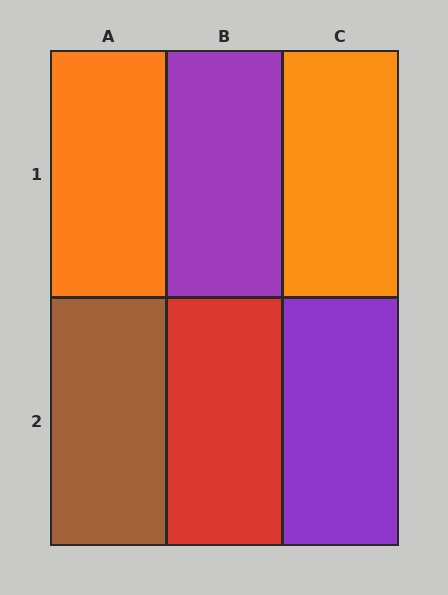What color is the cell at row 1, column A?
Orange.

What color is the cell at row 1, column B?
Purple.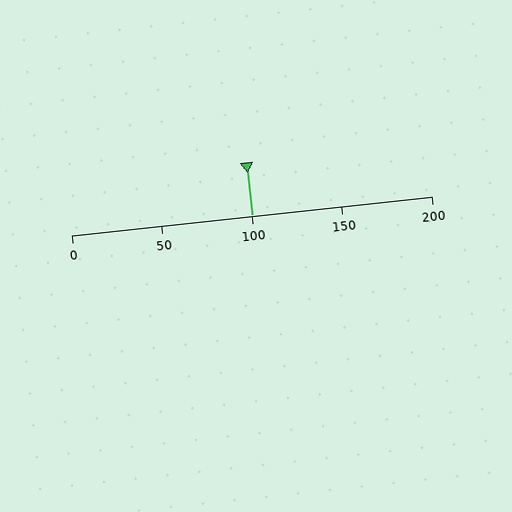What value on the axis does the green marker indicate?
The marker indicates approximately 100.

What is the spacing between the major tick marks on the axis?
The major ticks are spaced 50 apart.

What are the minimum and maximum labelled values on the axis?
The axis runs from 0 to 200.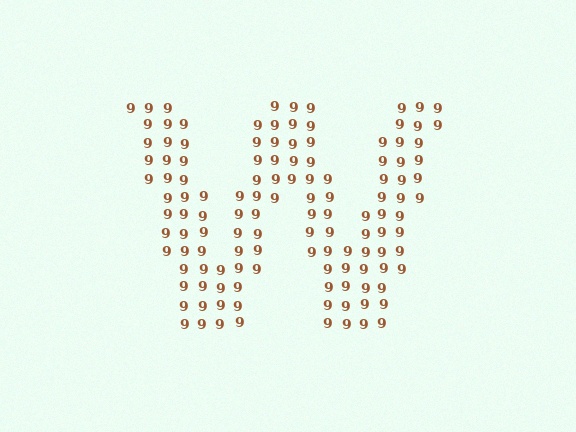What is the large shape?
The large shape is the letter W.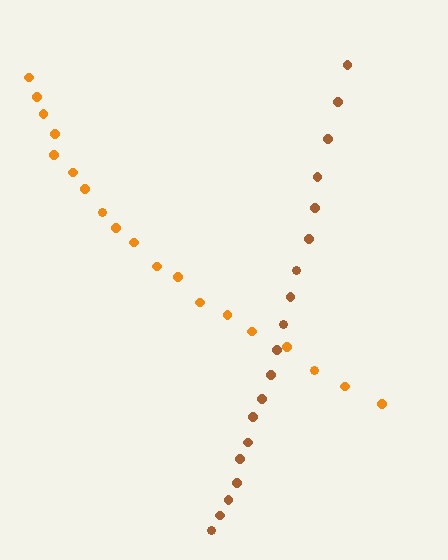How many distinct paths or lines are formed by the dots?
There are 2 distinct paths.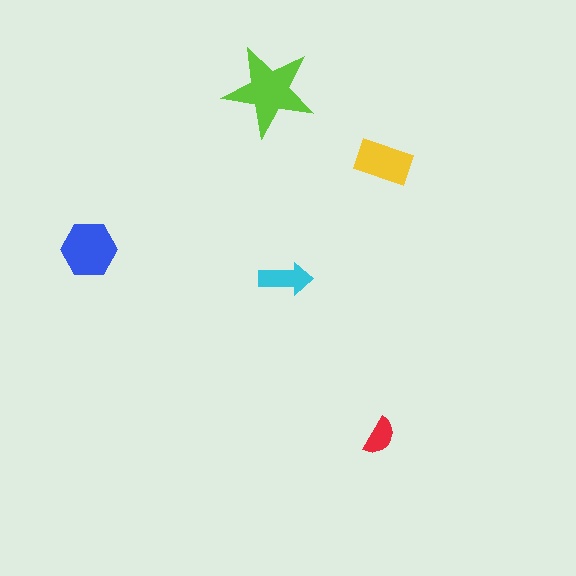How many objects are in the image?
There are 5 objects in the image.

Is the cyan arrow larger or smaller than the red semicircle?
Larger.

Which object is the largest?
The lime star.